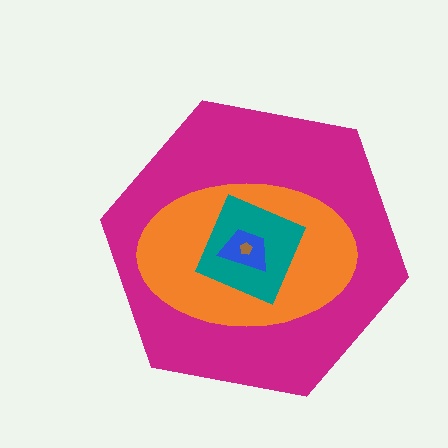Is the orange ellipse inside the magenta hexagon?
Yes.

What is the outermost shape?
The magenta hexagon.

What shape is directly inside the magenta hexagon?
The orange ellipse.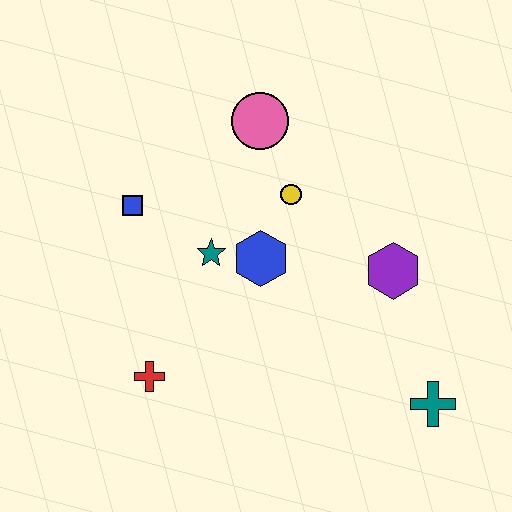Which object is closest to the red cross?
The teal star is closest to the red cross.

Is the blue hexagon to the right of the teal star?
Yes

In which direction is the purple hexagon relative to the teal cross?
The purple hexagon is above the teal cross.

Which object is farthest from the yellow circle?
The teal cross is farthest from the yellow circle.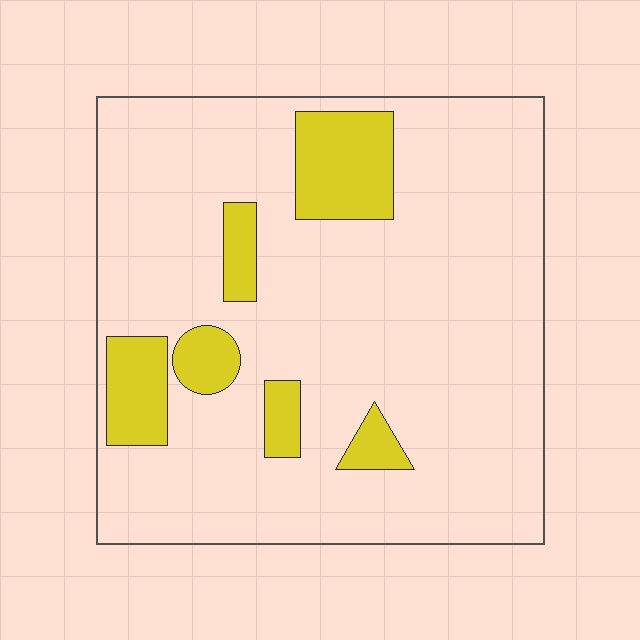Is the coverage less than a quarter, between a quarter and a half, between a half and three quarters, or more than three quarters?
Less than a quarter.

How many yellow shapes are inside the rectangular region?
6.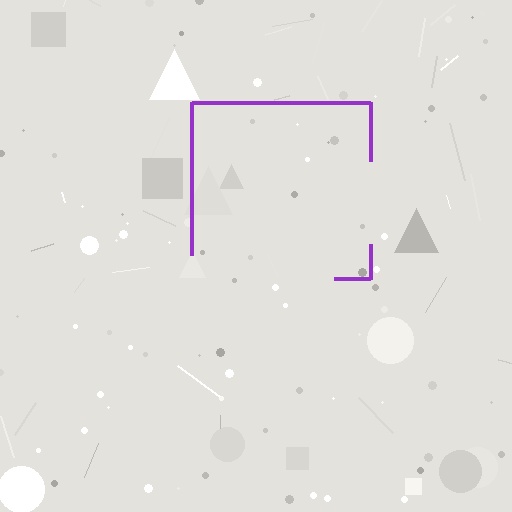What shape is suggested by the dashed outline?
The dashed outline suggests a square.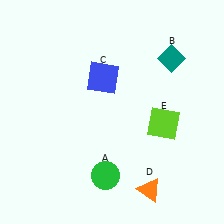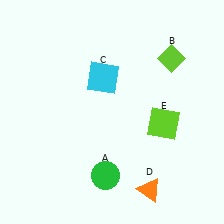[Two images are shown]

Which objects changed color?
B changed from teal to lime. C changed from blue to cyan.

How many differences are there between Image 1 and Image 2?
There are 2 differences between the two images.